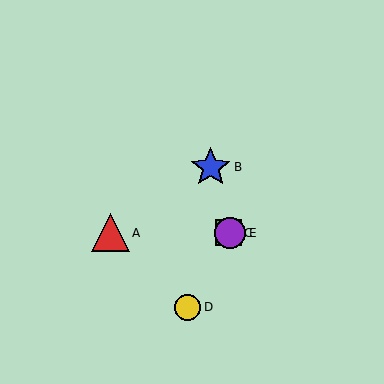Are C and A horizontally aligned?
Yes, both are at y≈233.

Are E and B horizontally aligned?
No, E is at y≈233 and B is at y≈167.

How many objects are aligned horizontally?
3 objects (A, C, E) are aligned horizontally.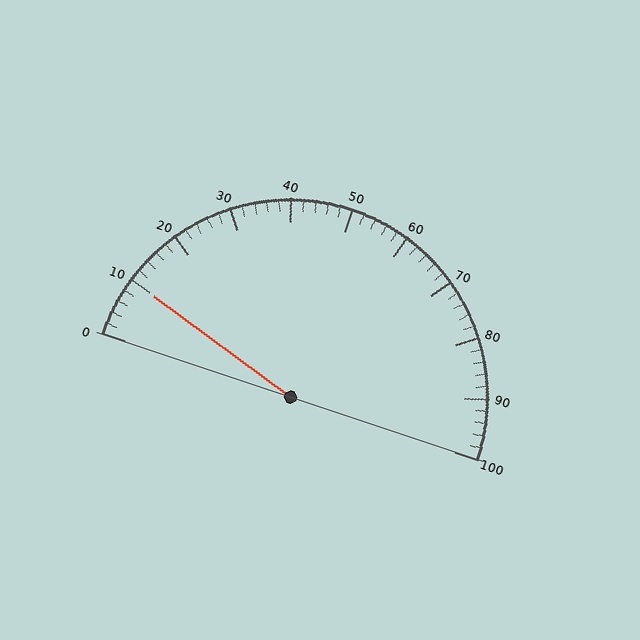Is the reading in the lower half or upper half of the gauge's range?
The reading is in the lower half of the range (0 to 100).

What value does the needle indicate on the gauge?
The needle indicates approximately 10.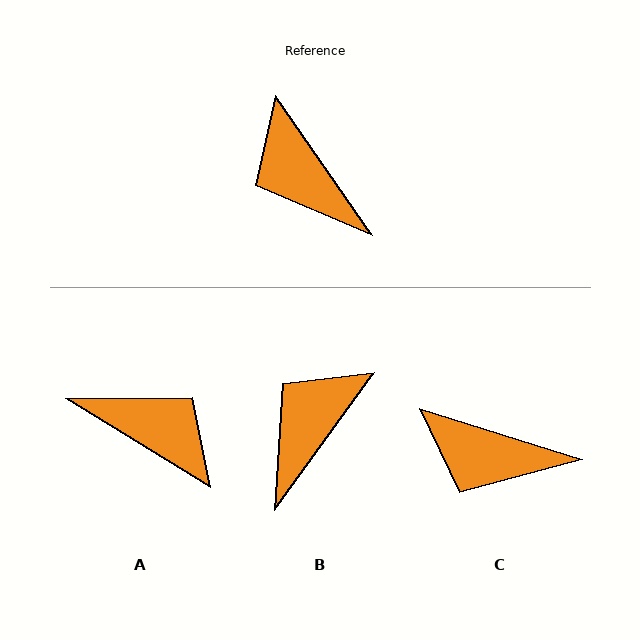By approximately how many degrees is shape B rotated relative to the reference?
Approximately 71 degrees clockwise.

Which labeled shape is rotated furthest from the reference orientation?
A, about 156 degrees away.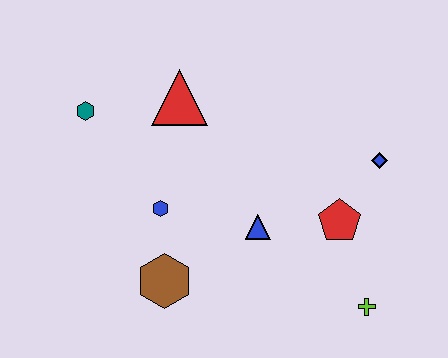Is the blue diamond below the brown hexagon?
No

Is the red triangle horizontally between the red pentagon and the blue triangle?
No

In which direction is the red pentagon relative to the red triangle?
The red pentagon is to the right of the red triangle.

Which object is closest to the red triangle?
The teal hexagon is closest to the red triangle.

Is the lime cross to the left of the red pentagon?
No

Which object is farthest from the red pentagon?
The teal hexagon is farthest from the red pentagon.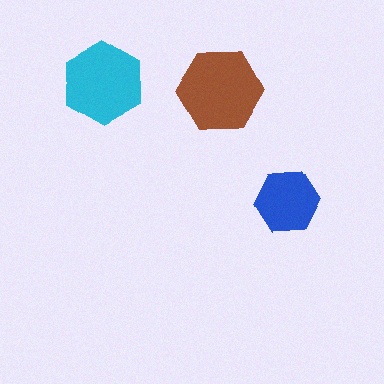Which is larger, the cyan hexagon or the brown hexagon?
The brown one.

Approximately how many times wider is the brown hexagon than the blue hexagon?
About 1.5 times wider.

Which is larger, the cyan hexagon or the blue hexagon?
The cyan one.